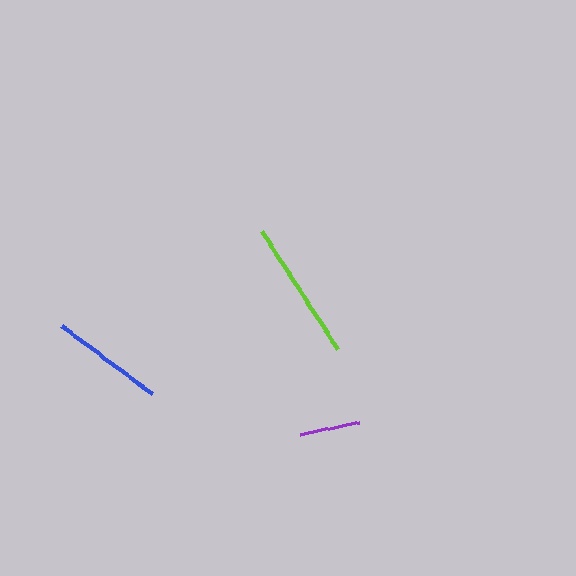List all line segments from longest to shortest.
From longest to shortest: lime, blue, purple.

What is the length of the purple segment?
The purple segment is approximately 61 pixels long.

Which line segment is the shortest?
The purple line is the shortest at approximately 61 pixels.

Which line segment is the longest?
The lime line is the longest at approximately 140 pixels.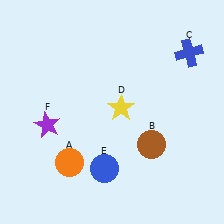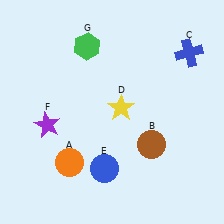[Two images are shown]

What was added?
A green hexagon (G) was added in Image 2.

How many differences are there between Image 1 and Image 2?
There is 1 difference between the two images.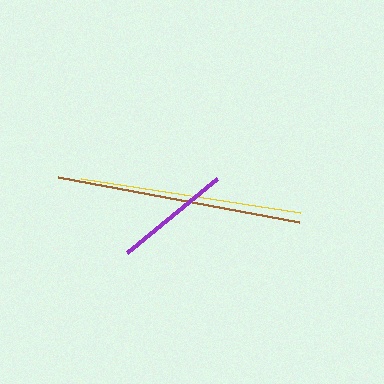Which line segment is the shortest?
The purple line is the shortest at approximately 116 pixels.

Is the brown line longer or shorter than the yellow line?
The brown line is longer than the yellow line.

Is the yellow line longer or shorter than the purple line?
The yellow line is longer than the purple line.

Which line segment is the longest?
The brown line is the longest at approximately 245 pixels.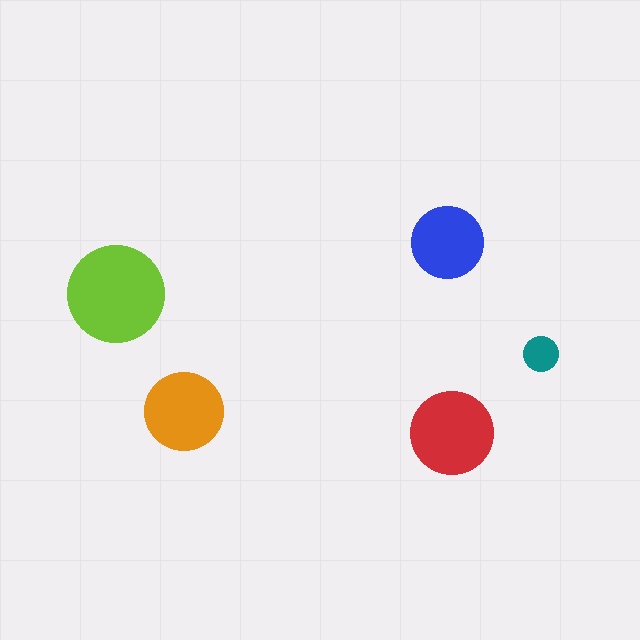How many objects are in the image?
There are 5 objects in the image.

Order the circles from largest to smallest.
the lime one, the red one, the orange one, the blue one, the teal one.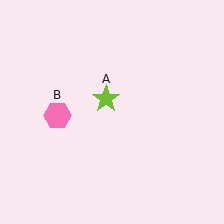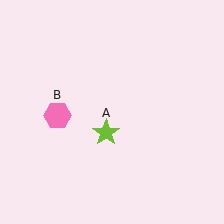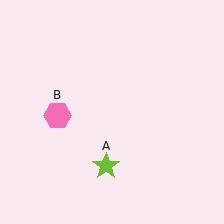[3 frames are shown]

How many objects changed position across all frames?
1 object changed position: lime star (object A).